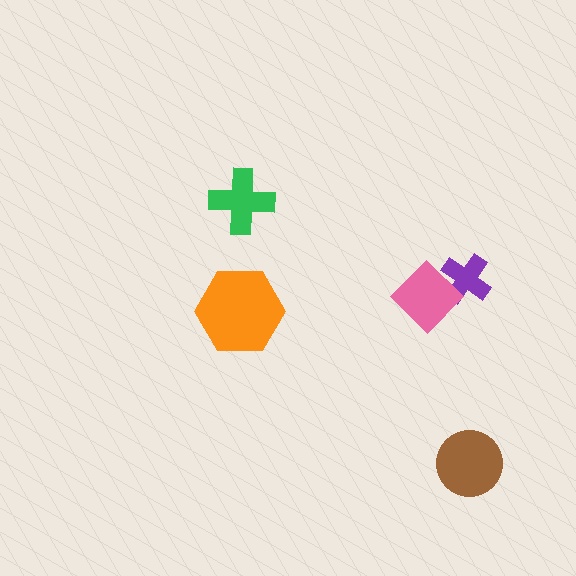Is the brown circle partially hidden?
No, no other shape covers it.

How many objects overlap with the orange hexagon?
0 objects overlap with the orange hexagon.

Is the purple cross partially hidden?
Yes, it is partially covered by another shape.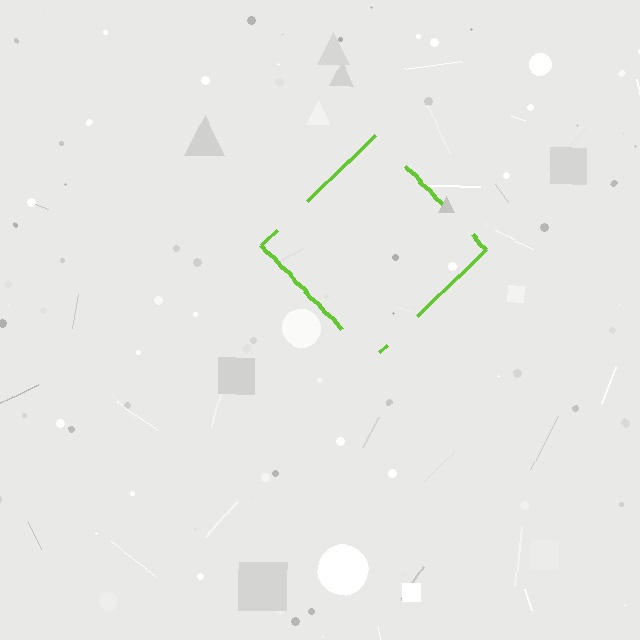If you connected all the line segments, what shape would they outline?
They would outline a diamond.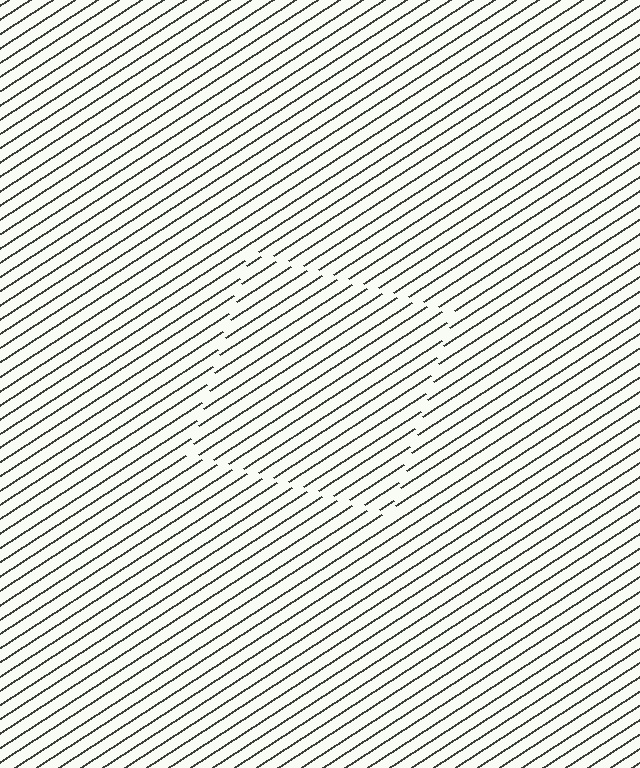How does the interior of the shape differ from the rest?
The interior of the shape contains the same grating, shifted by half a period — the contour is defined by the phase discontinuity where line-ends from the inner and outer gratings abut.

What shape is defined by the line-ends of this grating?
An illusory square. The interior of the shape contains the same grating, shifted by half a period — the contour is defined by the phase discontinuity where line-ends from the inner and outer gratings abut.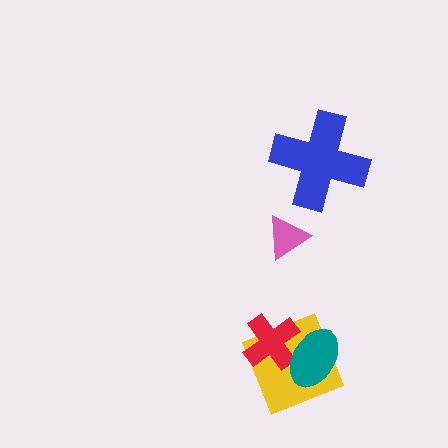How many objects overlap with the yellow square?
2 objects overlap with the yellow square.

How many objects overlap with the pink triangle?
0 objects overlap with the pink triangle.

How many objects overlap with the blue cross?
0 objects overlap with the blue cross.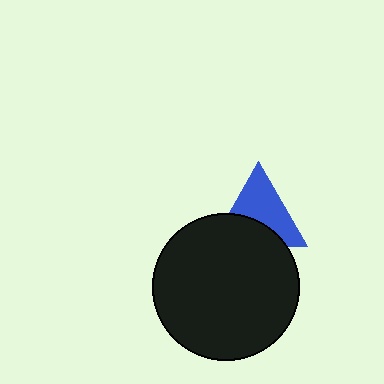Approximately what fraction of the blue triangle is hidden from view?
Roughly 40% of the blue triangle is hidden behind the black circle.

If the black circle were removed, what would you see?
You would see the complete blue triangle.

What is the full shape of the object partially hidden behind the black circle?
The partially hidden object is a blue triangle.